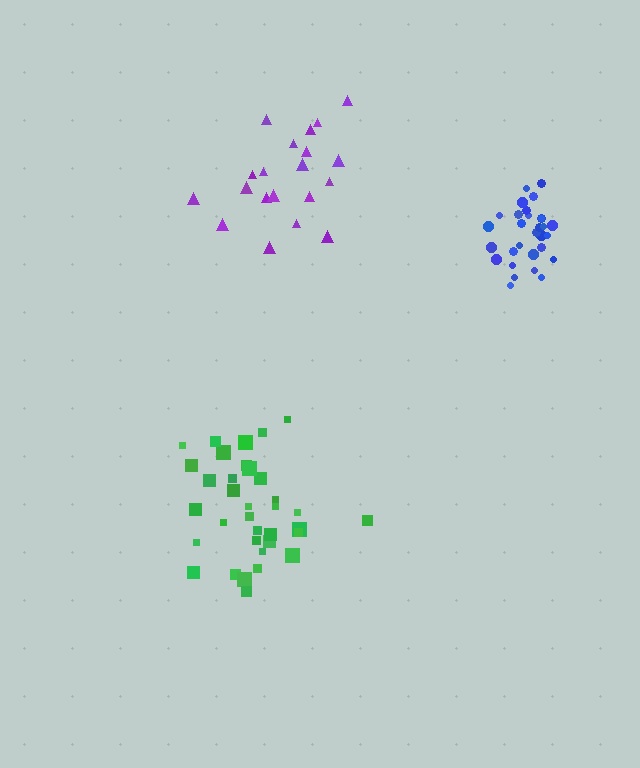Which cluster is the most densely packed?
Blue.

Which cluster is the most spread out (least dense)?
Purple.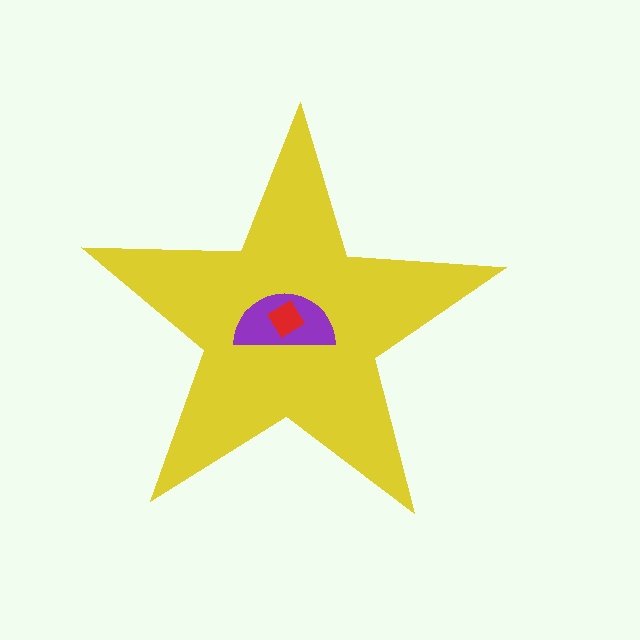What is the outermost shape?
The yellow star.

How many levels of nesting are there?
3.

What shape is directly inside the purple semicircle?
The red diamond.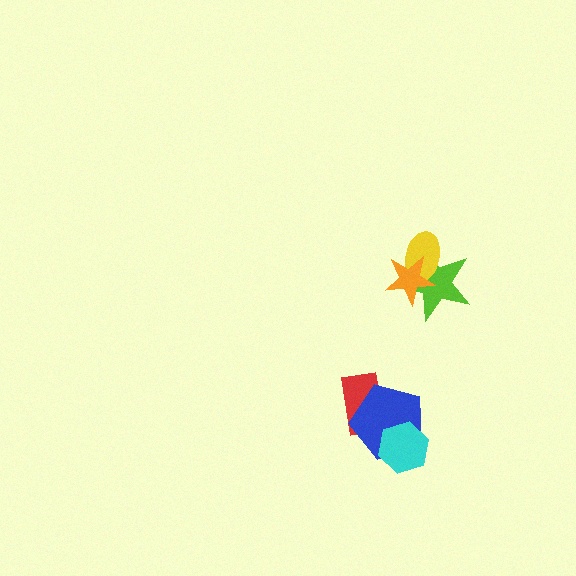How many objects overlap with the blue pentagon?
2 objects overlap with the blue pentagon.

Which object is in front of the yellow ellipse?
The orange star is in front of the yellow ellipse.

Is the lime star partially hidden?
Yes, it is partially covered by another shape.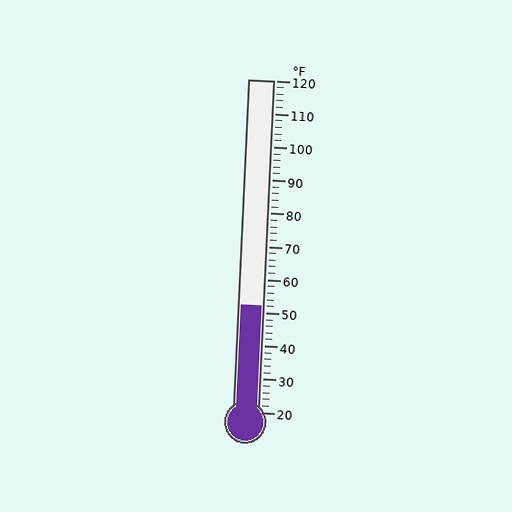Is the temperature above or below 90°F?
The temperature is below 90°F.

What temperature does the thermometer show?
The thermometer shows approximately 52°F.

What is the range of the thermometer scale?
The thermometer scale ranges from 20°F to 120°F.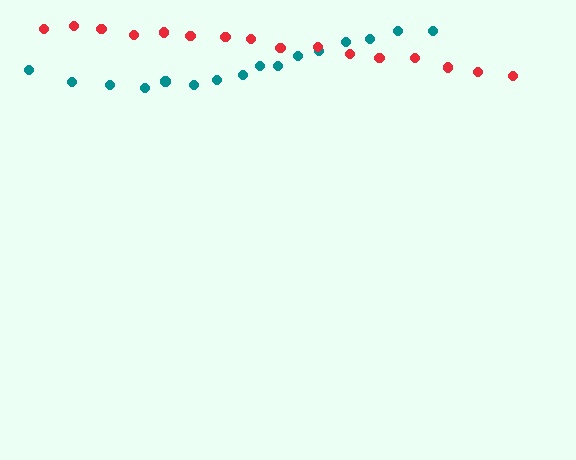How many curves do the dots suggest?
There are 2 distinct paths.